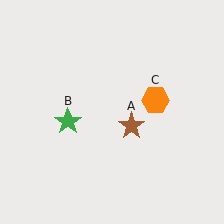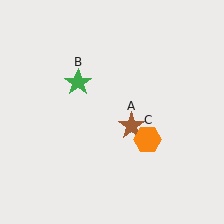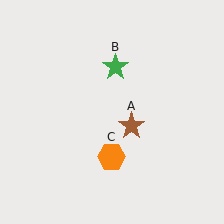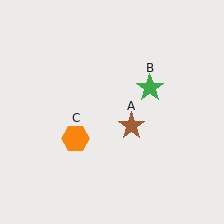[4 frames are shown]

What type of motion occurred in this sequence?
The green star (object B), orange hexagon (object C) rotated clockwise around the center of the scene.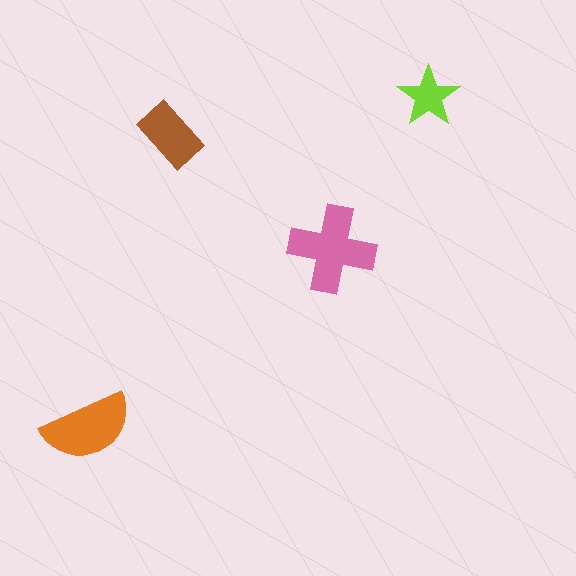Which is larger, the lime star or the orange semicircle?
The orange semicircle.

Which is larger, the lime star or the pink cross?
The pink cross.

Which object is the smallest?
The lime star.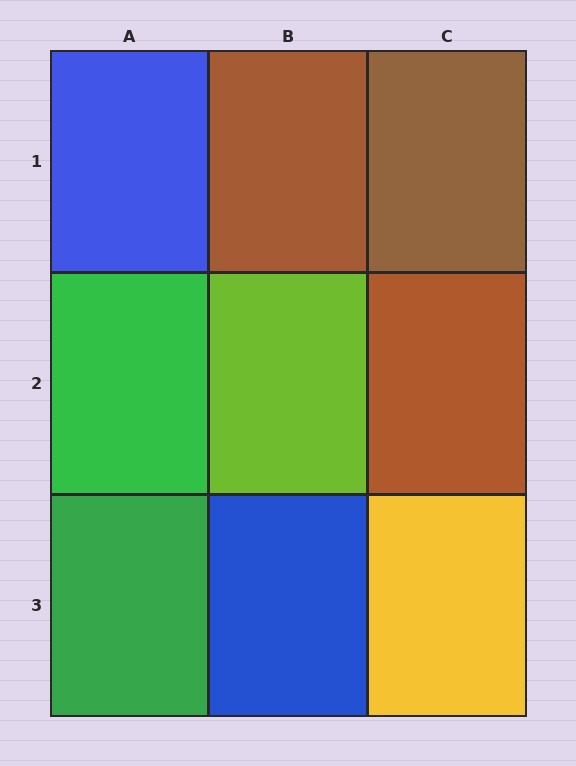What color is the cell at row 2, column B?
Lime.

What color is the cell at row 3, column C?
Yellow.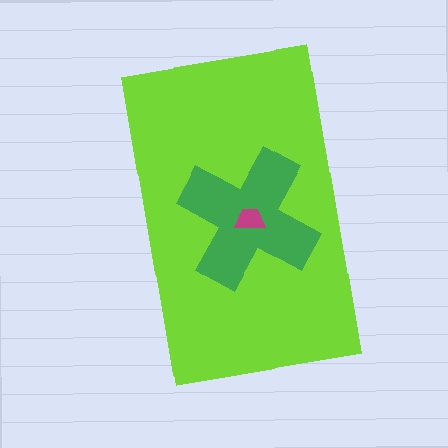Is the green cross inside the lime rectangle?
Yes.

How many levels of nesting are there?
3.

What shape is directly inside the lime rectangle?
The green cross.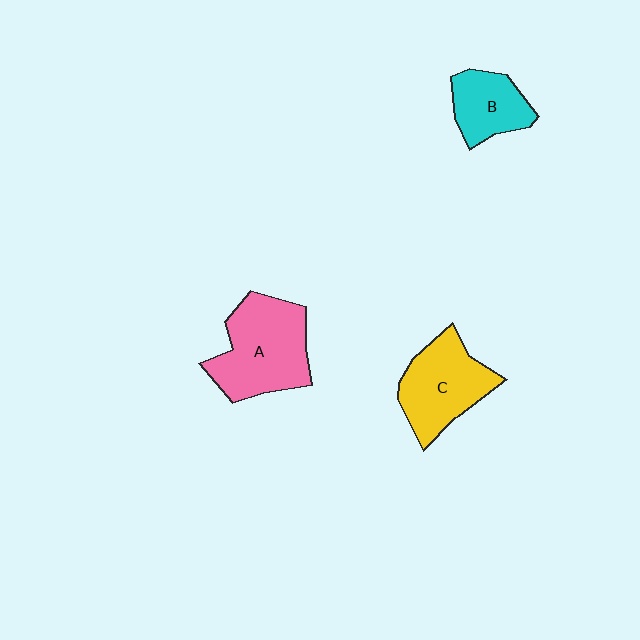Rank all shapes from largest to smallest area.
From largest to smallest: A (pink), C (yellow), B (cyan).